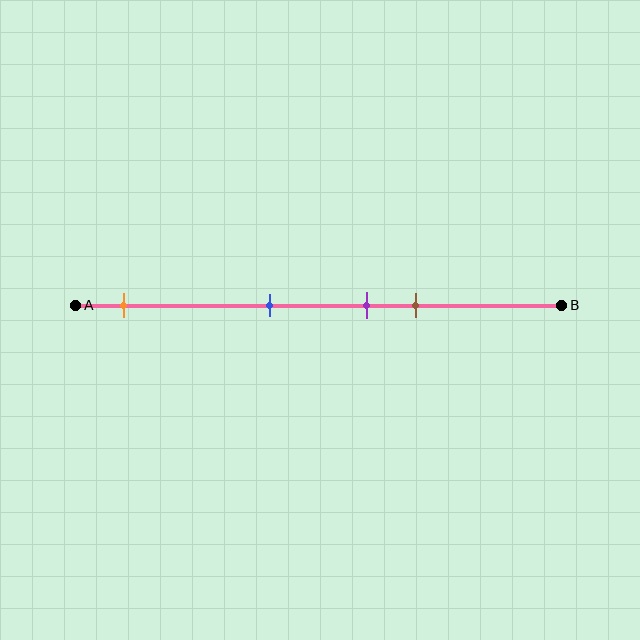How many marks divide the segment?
There are 4 marks dividing the segment.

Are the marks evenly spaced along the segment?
No, the marks are not evenly spaced.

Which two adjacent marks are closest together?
The purple and brown marks are the closest adjacent pair.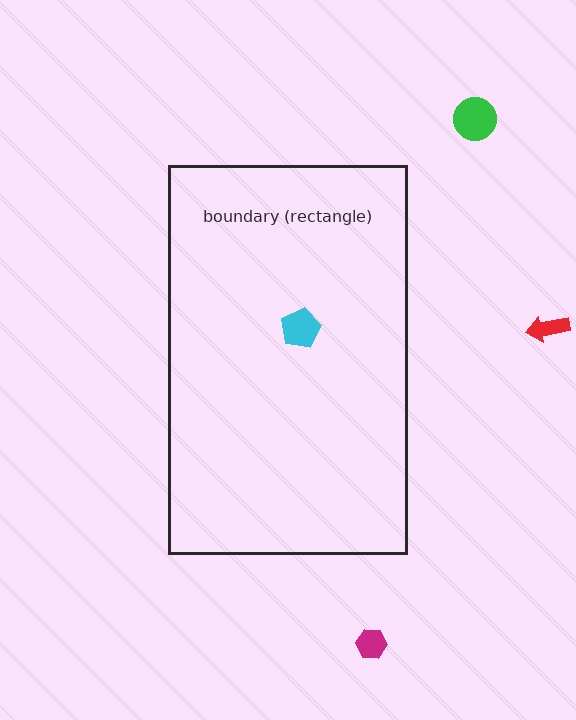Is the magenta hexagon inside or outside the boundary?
Outside.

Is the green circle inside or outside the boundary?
Outside.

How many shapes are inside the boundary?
1 inside, 3 outside.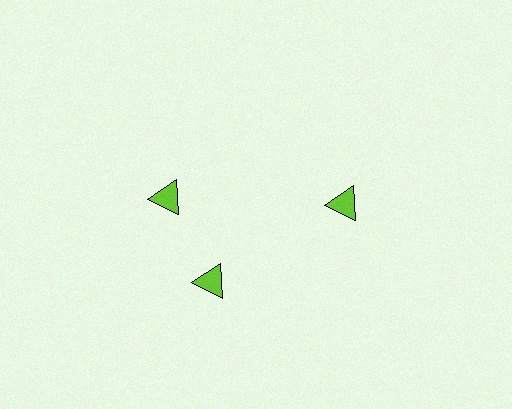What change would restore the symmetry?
The symmetry would be restored by rotating it back into even spacing with its neighbors so that all 3 triangles sit at equal angles and equal distance from the center.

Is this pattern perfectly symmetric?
No. The 3 lime triangles are arranged in a ring, but one element near the 11 o'clock position is rotated out of alignment along the ring, breaking the 3-fold rotational symmetry.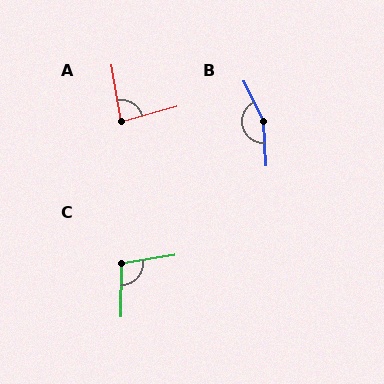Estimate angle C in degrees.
Approximately 100 degrees.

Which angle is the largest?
B, at approximately 158 degrees.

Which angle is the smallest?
A, at approximately 84 degrees.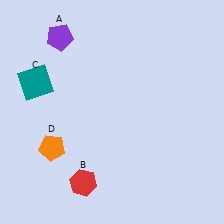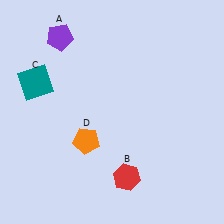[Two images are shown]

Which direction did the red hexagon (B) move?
The red hexagon (B) moved right.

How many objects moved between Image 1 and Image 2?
2 objects moved between the two images.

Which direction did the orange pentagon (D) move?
The orange pentagon (D) moved right.